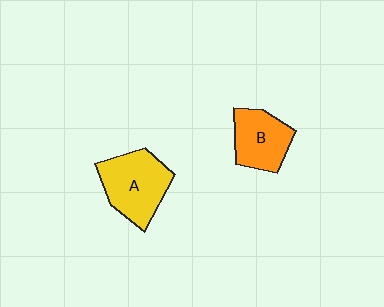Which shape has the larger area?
Shape A (yellow).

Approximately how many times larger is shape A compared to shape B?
Approximately 1.3 times.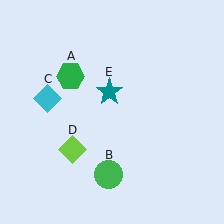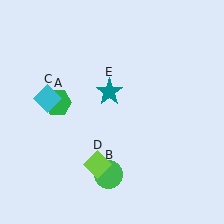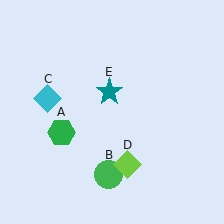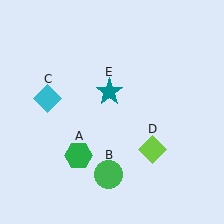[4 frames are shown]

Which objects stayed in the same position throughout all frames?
Green circle (object B) and cyan diamond (object C) and teal star (object E) remained stationary.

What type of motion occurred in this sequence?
The green hexagon (object A), lime diamond (object D) rotated counterclockwise around the center of the scene.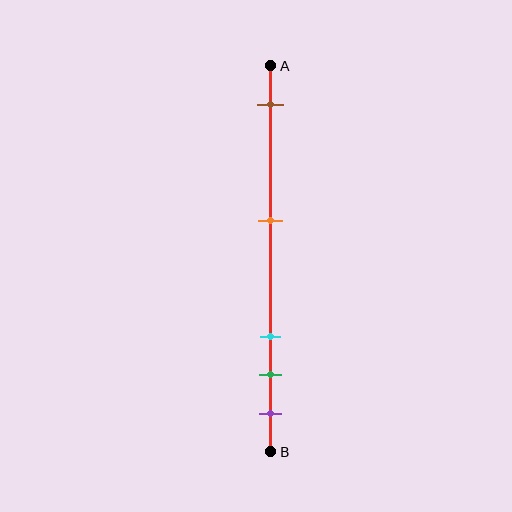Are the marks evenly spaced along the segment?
No, the marks are not evenly spaced.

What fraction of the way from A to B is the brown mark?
The brown mark is approximately 10% (0.1) of the way from A to B.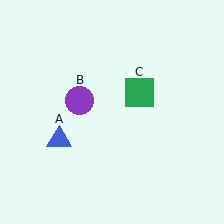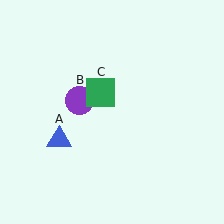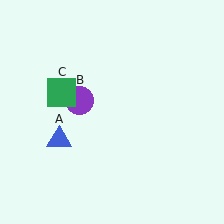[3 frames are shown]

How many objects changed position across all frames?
1 object changed position: green square (object C).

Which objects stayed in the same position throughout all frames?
Blue triangle (object A) and purple circle (object B) remained stationary.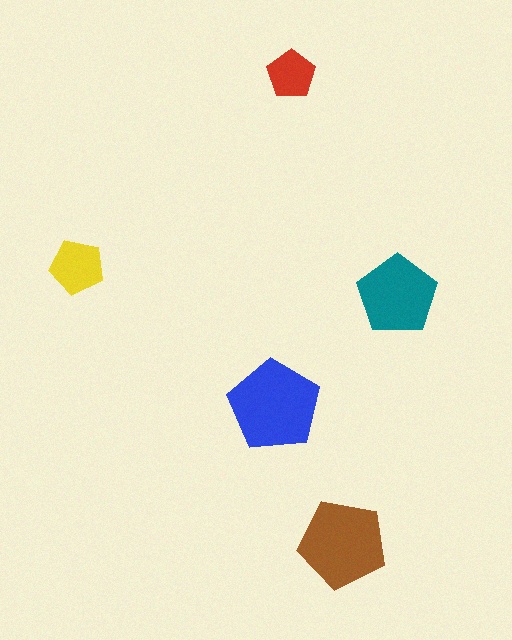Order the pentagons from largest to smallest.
the blue one, the brown one, the teal one, the yellow one, the red one.